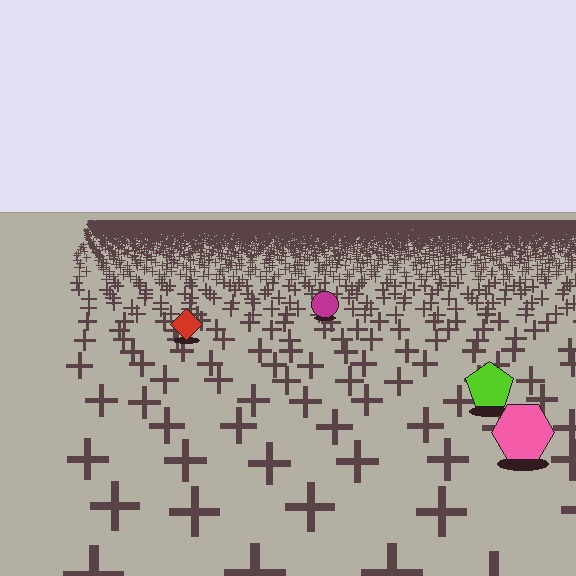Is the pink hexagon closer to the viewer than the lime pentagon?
Yes. The pink hexagon is closer — you can tell from the texture gradient: the ground texture is coarser near it.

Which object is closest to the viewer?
The pink hexagon is closest. The texture marks near it are larger and more spread out.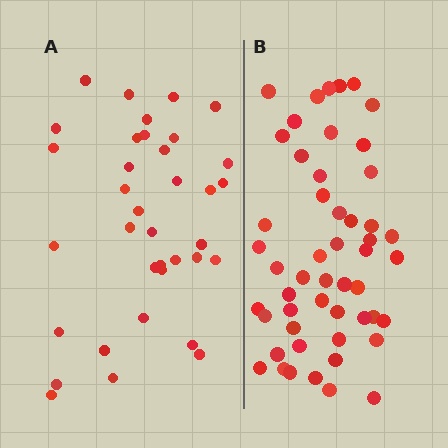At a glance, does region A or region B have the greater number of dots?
Region B (the right region) has more dots.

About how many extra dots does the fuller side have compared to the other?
Region B has approximately 15 more dots than region A.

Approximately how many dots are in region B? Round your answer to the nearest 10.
About 50 dots. (The exact count is 51, which rounds to 50.)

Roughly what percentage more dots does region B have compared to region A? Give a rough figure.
About 40% more.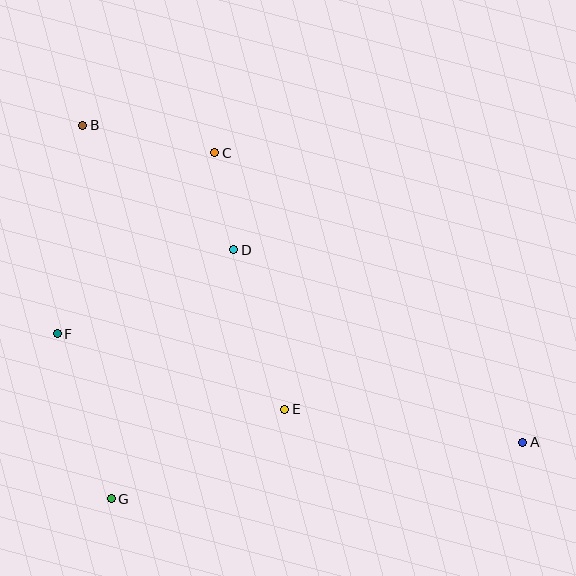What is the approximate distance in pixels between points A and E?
The distance between A and E is approximately 240 pixels.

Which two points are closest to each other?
Points C and D are closest to each other.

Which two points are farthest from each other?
Points A and B are farthest from each other.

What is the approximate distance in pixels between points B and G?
The distance between B and G is approximately 374 pixels.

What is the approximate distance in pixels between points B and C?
The distance between B and C is approximately 135 pixels.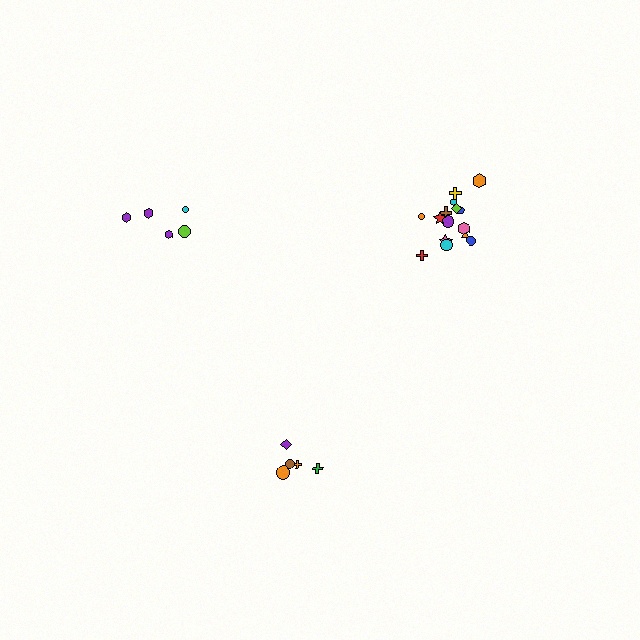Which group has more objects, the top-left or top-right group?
The top-right group.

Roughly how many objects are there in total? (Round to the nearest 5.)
Roughly 25 objects in total.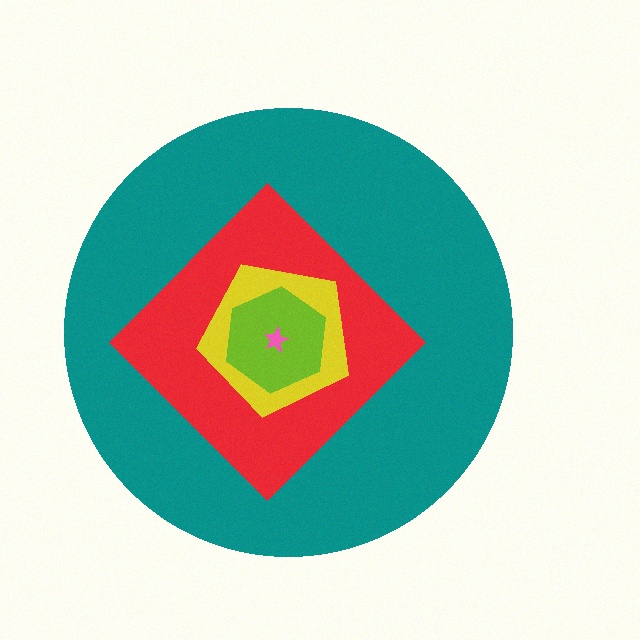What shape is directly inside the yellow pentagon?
The lime hexagon.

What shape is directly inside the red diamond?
The yellow pentagon.